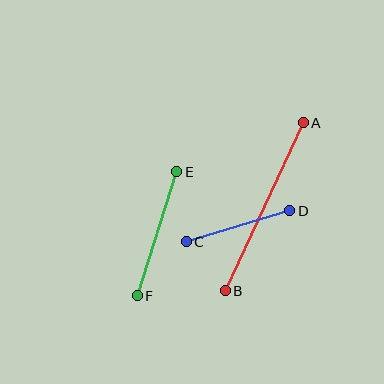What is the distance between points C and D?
The distance is approximately 108 pixels.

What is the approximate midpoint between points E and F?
The midpoint is at approximately (157, 234) pixels.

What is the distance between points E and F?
The distance is approximately 130 pixels.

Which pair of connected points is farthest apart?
Points A and B are farthest apart.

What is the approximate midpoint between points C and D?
The midpoint is at approximately (238, 226) pixels.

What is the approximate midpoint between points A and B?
The midpoint is at approximately (264, 207) pixels.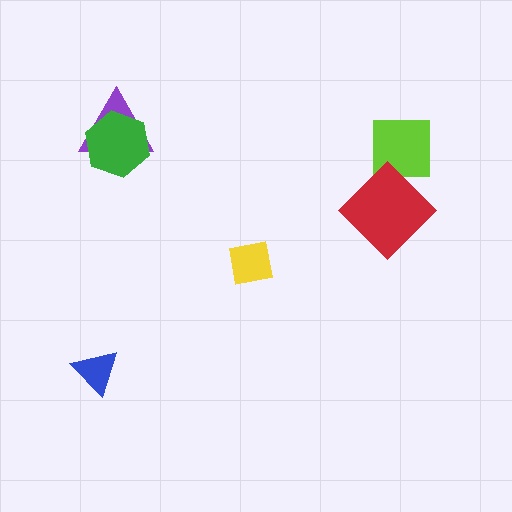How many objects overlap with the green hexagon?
1 object overlaps with the green hexagon.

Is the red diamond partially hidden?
No, no other shape covers it.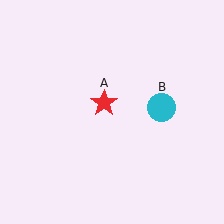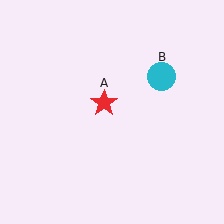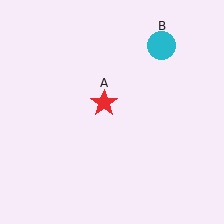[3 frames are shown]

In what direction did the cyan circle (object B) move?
The cyan circle (object B) moved up.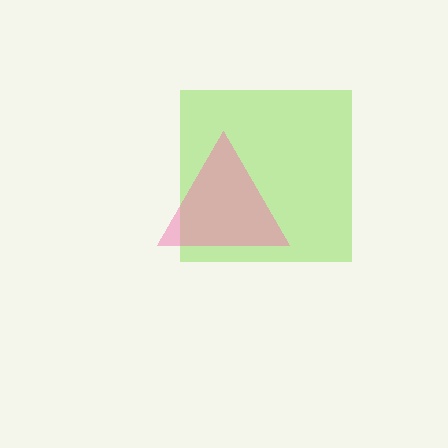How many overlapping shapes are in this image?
There are 2 overlapping shapes in the image.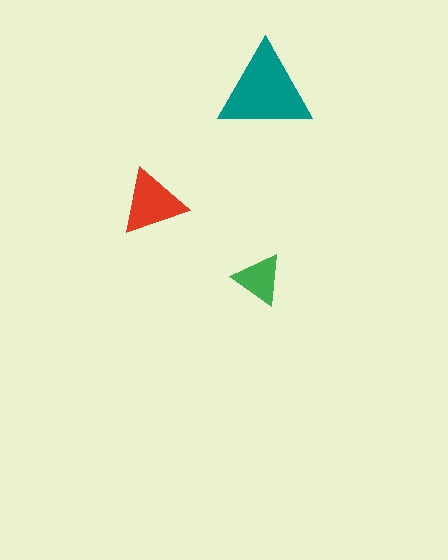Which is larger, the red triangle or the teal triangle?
The teal one.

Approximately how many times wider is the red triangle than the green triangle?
About 1.5 times wider.